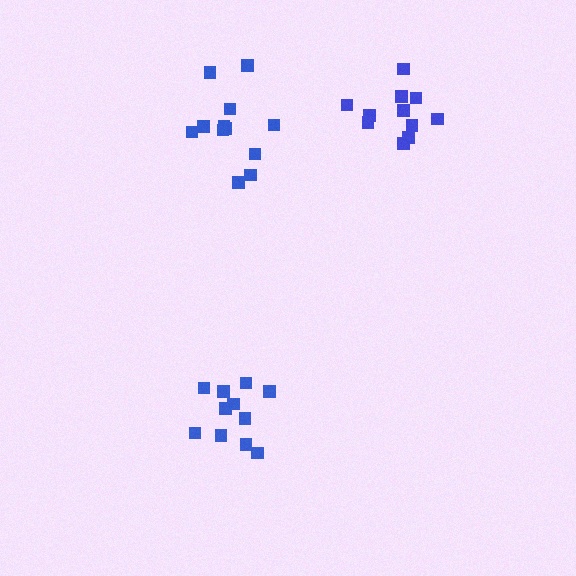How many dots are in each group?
Group 1: 11 dots, Group 2: 11 dots, Group 3: 12 dots (34 total).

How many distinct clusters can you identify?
There are 3 distinct clusters.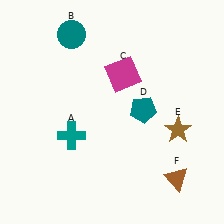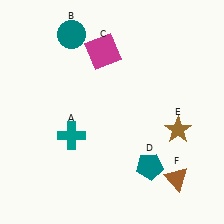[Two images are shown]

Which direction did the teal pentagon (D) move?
The teal pentagon (D) moved down.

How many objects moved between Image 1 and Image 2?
2 objects moved between the two images.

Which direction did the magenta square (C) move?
The magenta square (C) moved up.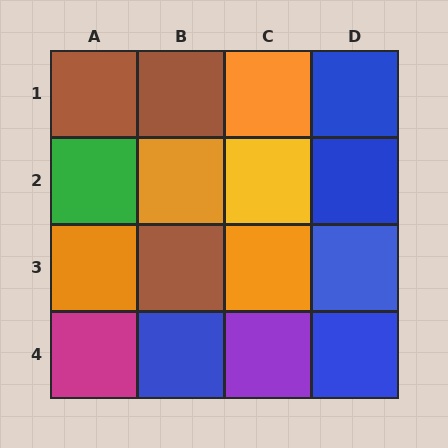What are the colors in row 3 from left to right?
Orange, brown, orange, blue.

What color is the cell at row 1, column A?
Brown.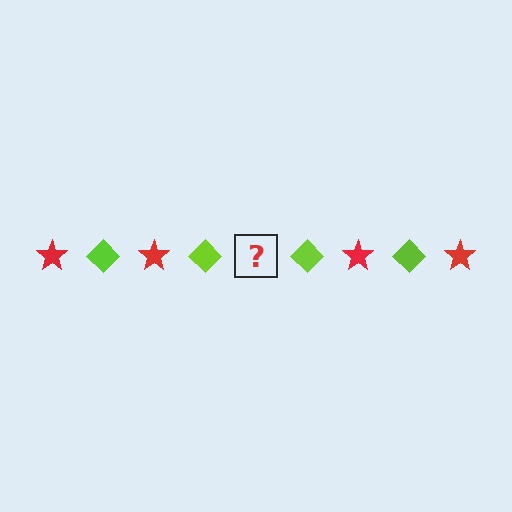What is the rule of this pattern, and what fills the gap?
The rule is that the pattern alternates between red star and lime diamond. The gap should be filled with a red star.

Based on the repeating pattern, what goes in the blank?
The blank should be a red star.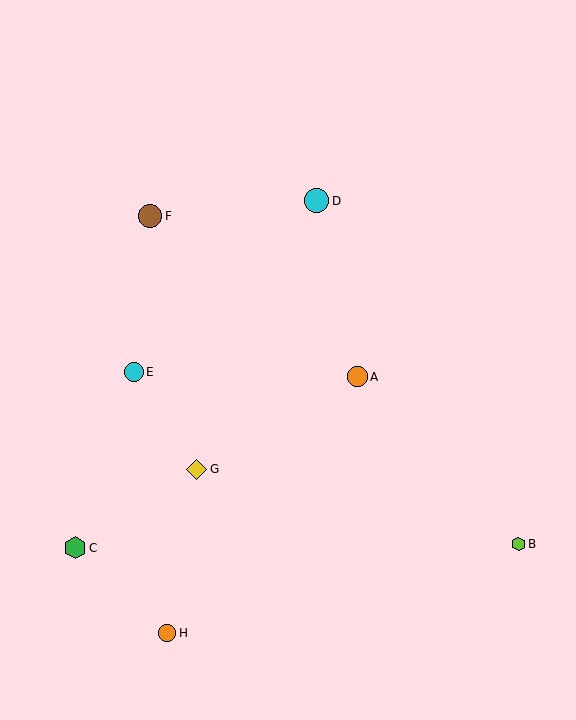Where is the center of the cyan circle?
The center of the cyan circle is at (134, 372).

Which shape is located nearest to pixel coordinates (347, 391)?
The orange circle (labeled A) at (357, 377) is nearest to that location.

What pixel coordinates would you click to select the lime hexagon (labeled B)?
Click at (519, 544) to select the lime hexagon B.